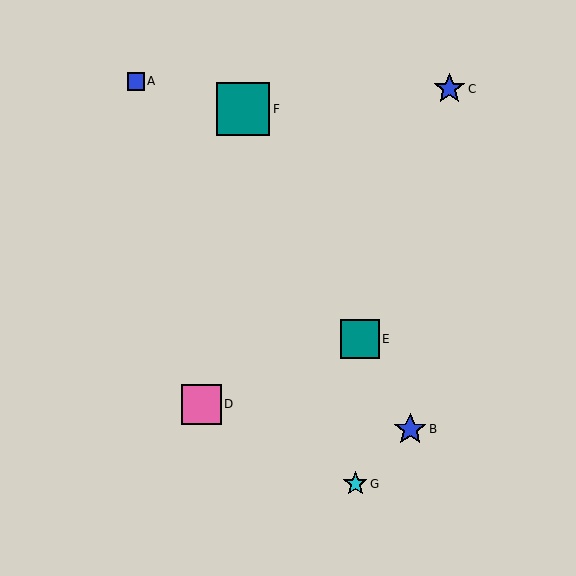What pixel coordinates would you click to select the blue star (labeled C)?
Click at (449, 89) to select the blue star C.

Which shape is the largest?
The teal square (labeled F) is the largest.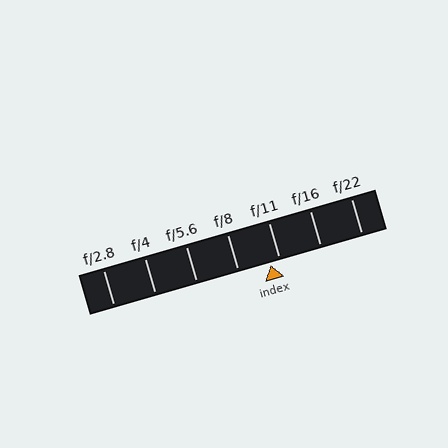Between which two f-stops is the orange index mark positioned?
The index mark is between f/8 and f/11.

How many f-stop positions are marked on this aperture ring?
There are 7 f-stop positions marked.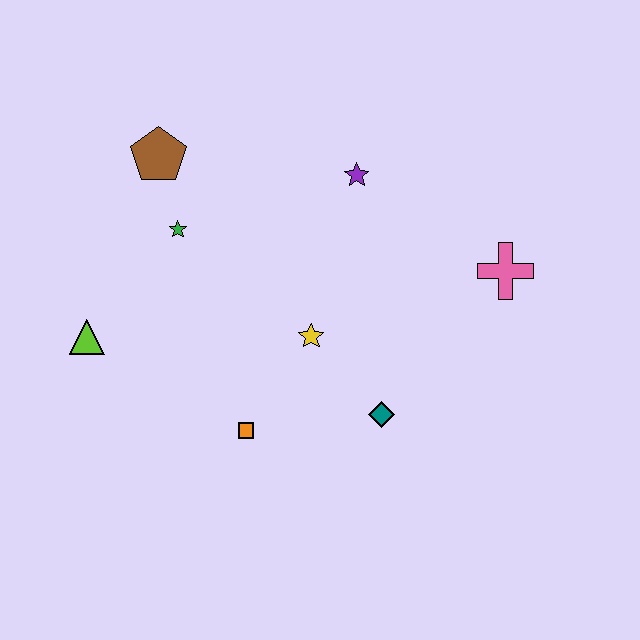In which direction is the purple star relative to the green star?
The purple star is to the right of the green star.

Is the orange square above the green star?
No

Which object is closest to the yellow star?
The teal diamond is closest to the yellow star.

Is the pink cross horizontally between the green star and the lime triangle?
No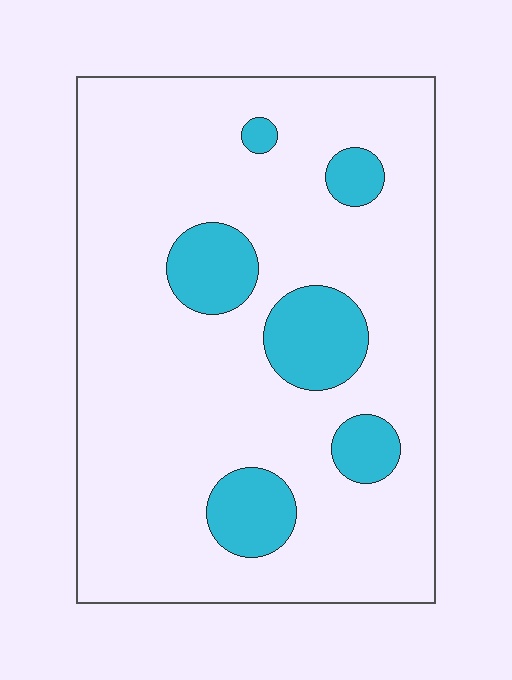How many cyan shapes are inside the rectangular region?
6.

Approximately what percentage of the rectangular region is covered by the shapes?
Approximately 15%.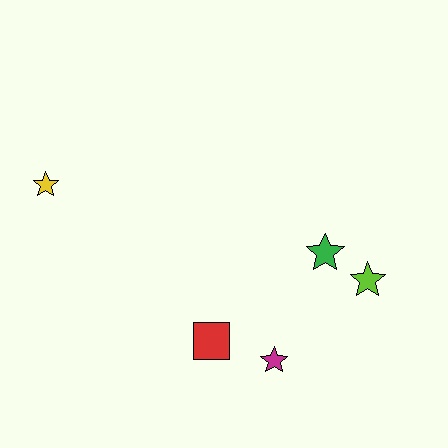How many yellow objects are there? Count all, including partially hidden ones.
There is 1 yellow object.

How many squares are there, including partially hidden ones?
There is 1 square.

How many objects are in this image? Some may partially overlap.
There are 5 objects.